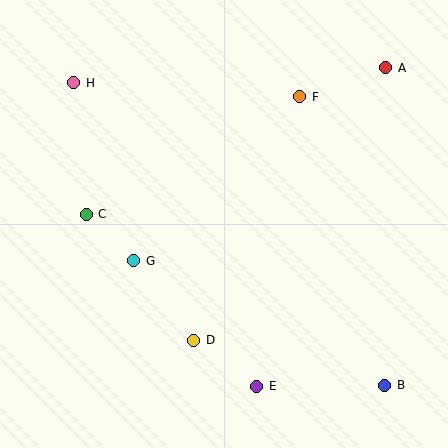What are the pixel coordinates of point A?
Point A is at (386, 68).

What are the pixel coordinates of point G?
Point G is at (134, 261).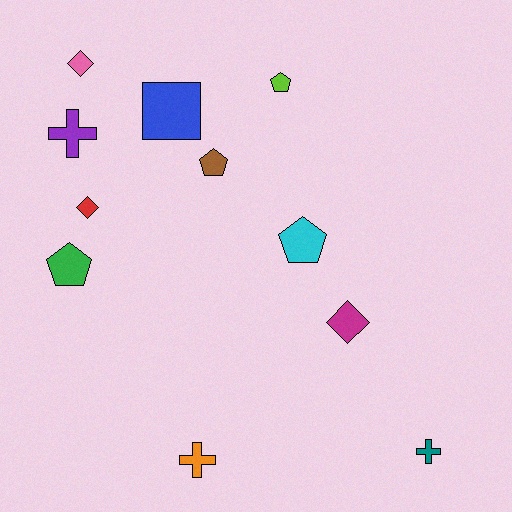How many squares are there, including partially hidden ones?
There is 1 square.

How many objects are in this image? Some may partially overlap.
There are 11 objects.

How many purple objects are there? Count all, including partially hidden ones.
There is 1 purple object.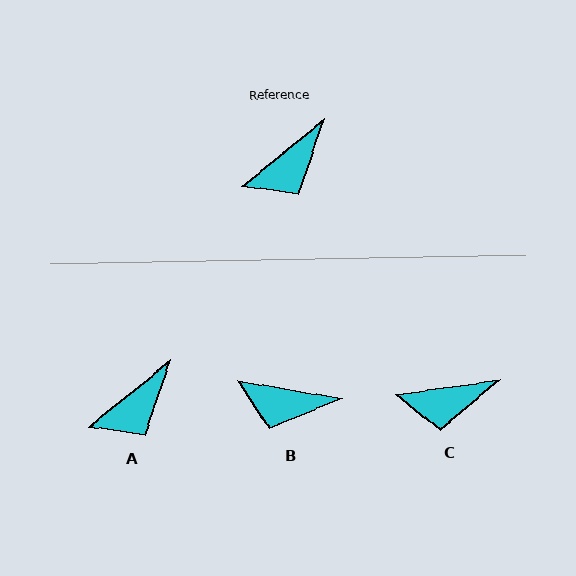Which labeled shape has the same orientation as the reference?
A.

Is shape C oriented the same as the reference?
No, it is off by about 31 degrees.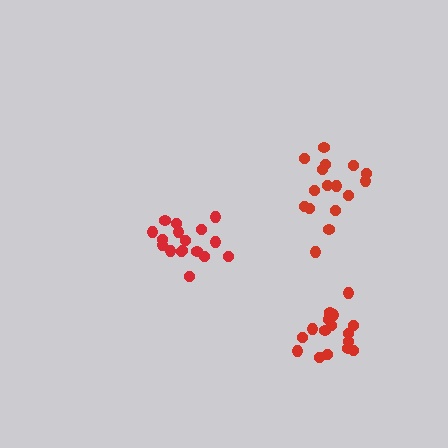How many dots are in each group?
Group 1: 17 dots, Group 2: 16 dots, Group 3: 18 dots (51 total).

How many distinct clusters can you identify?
There are 3 distinct clusters.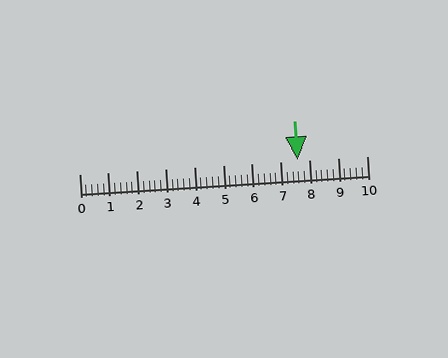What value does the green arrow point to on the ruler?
The green arrow points to approximately 7.6.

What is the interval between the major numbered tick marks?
The major tick marks are spaced 1 units apart.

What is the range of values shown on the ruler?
The ruler shows values from 0 to 10.